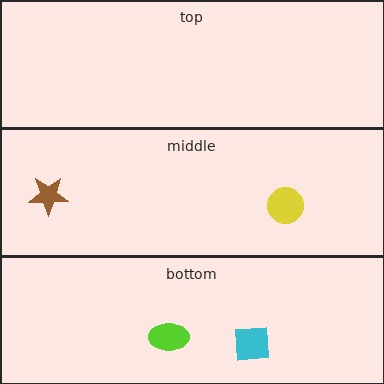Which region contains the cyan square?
The bottom region.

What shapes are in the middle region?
The brown star, the yellow circle.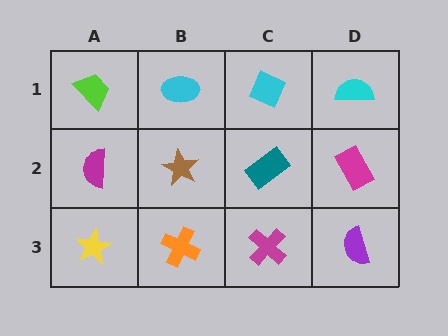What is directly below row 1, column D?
A magenta rectangle.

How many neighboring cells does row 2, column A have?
3.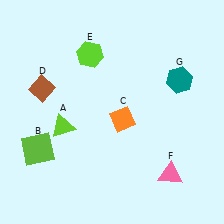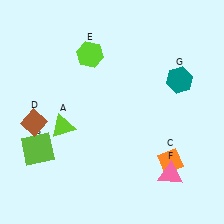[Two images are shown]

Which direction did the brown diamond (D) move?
The brown diamond (D) moved down.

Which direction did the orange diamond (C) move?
The orange diamond (C) moved right.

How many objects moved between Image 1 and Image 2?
2 objects moved between the two images.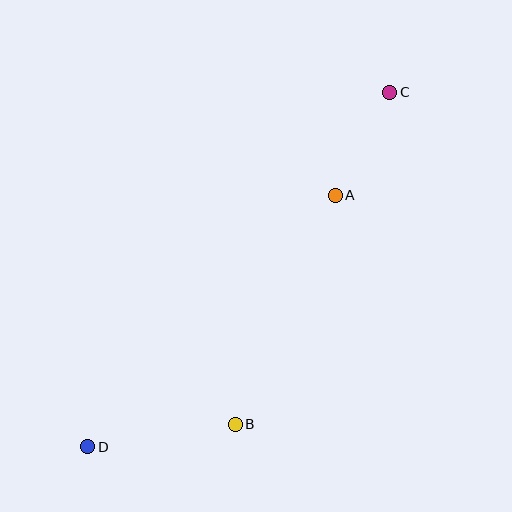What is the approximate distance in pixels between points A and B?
The distance between A and B is approximately 250 pixels.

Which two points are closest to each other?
Points A and C are closest to each other.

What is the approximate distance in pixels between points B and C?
The distance between B and C is approximately 366 pixels.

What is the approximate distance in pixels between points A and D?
The distance between A and D is approximately 353 pixels.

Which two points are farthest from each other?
Points C and D are farthest from each other.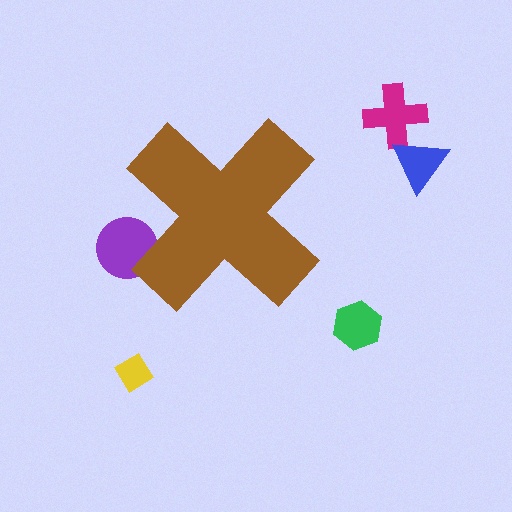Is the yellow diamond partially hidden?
No, the yellow diamond is fully visible.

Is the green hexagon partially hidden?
No, the green hexagon is fully visible.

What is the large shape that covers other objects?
A brown cross.